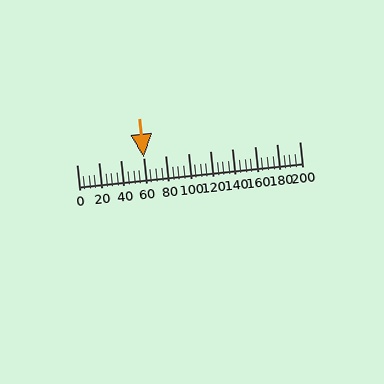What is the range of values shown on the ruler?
The ruler shows values from 0 to 200.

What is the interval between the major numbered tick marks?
The major tick marks are spaced 20 units apart.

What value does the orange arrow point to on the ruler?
The orange arrow points to approximately 60.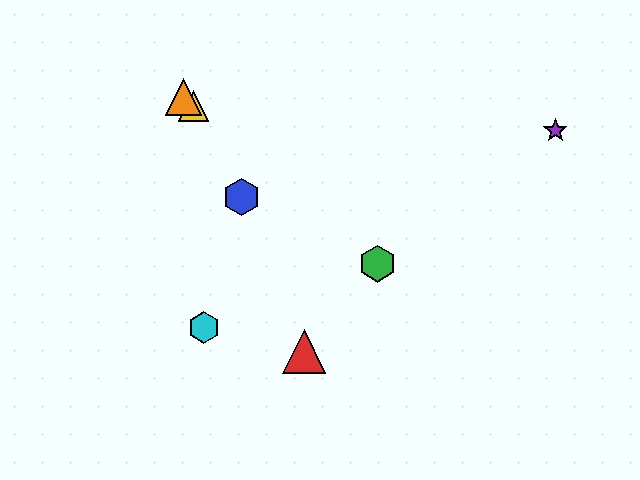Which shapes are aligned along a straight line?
The green hexagon, the yellow triangle, the orange triangle are aligned along a straight line.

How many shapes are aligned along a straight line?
3 shapes (the green hexagon, the yellow triangle, the orange triangle) are aligned along a straight line.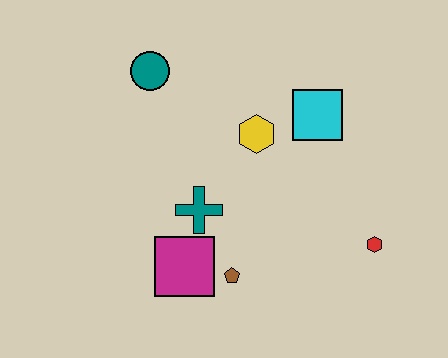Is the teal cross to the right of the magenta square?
Yes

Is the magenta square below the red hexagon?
Yes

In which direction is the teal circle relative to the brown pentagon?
The teal circle is above the brown pentagon.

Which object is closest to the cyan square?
The yellow hexagon is closest to the cyan square.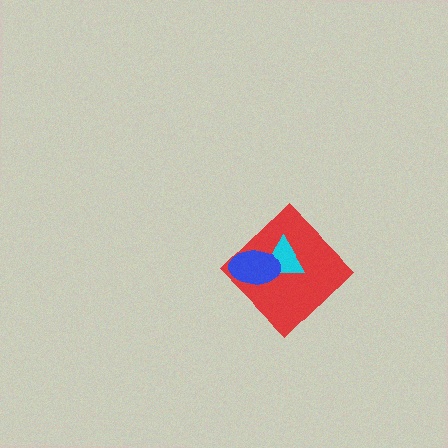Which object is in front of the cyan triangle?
The blue ellipse is in front of the cyan triangle.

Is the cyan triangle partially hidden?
Yes, it is partially covered by another shape.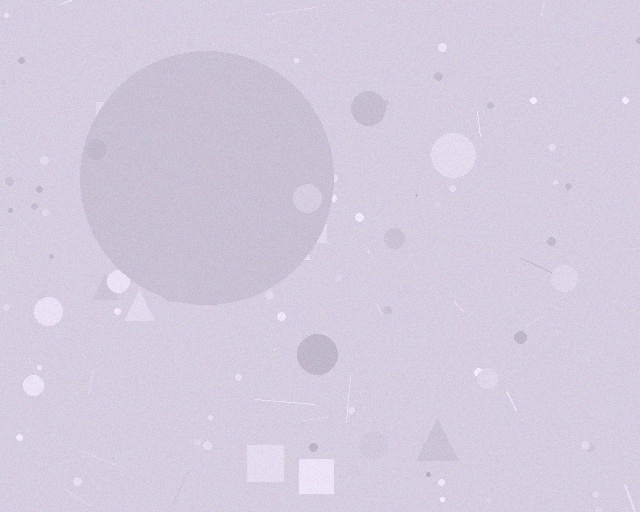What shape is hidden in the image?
A circle is hidden in the image.